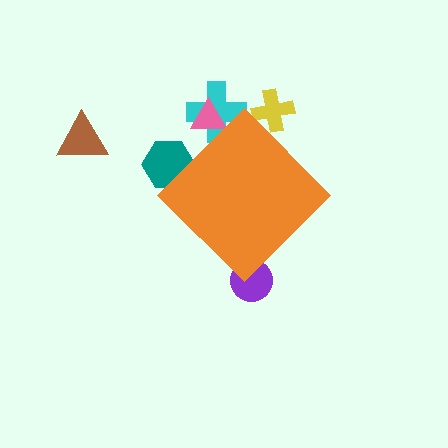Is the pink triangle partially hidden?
Yes, the pink triangle is partially hidden behind the orange diamond.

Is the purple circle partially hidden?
Yes, the purple circle is partially hidden behind the orange diamond.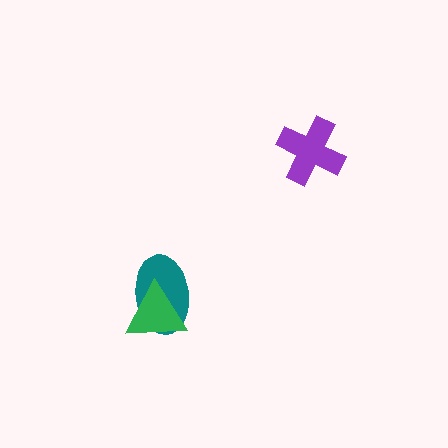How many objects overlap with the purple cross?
0 objects overlap with the purple cross.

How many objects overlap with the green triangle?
1 object overlaps with the green triangle.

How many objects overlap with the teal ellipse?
1 object overlaps with the teal ellipse.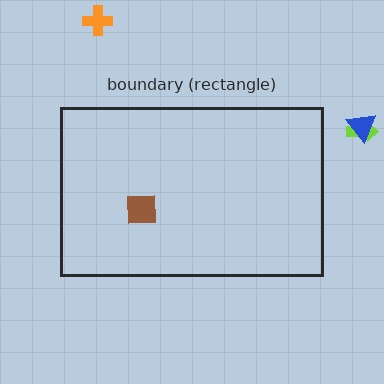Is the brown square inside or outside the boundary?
Inside.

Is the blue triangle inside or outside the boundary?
Outside.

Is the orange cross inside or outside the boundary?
Outside.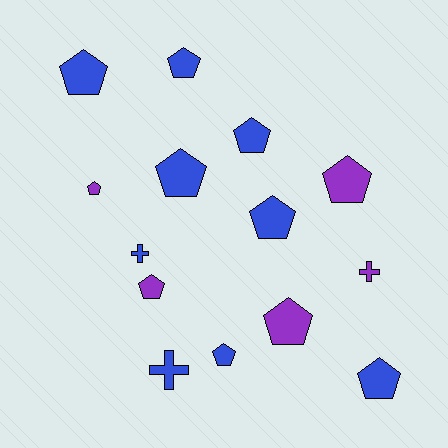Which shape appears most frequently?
Pentagon, with 11 objects.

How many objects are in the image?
There are 14 objects.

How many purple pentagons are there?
There are 4 purple pentagons.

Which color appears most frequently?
Blue, with 9 objects.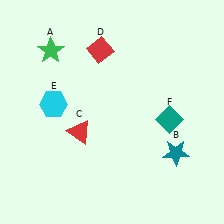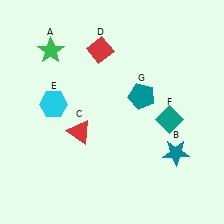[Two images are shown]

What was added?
A teal pentagon (G) was added in Image 2.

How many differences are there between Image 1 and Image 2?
There is 1 difference between the two images.